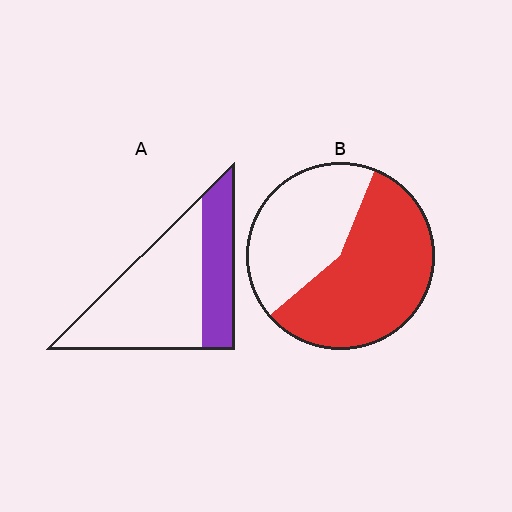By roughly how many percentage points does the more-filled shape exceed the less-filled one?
By roughly 25 percentage points (B over A).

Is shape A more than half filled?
No.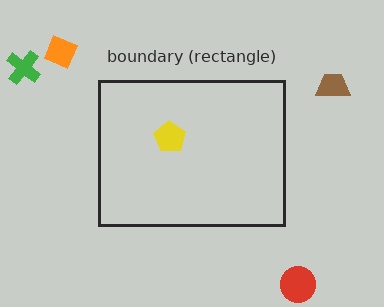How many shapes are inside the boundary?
1 inside, 4 outside.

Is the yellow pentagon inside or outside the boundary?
Inside.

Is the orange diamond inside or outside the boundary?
Outside.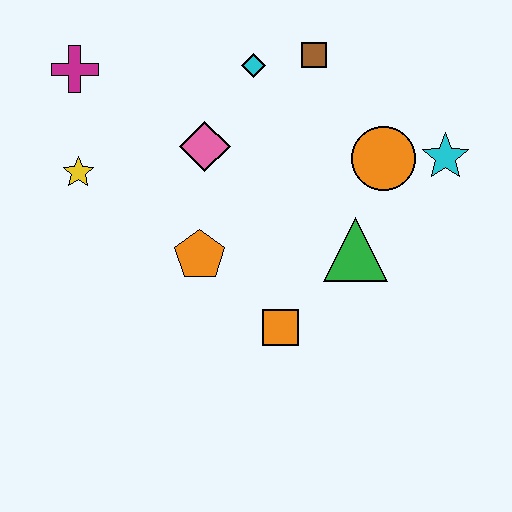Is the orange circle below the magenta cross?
Yes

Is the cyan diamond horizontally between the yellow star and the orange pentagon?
No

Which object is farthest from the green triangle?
The magenta cross is farthest from the green triangle.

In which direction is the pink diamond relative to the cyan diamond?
The pink diamond is below the cyan diamond.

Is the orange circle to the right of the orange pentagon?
Yes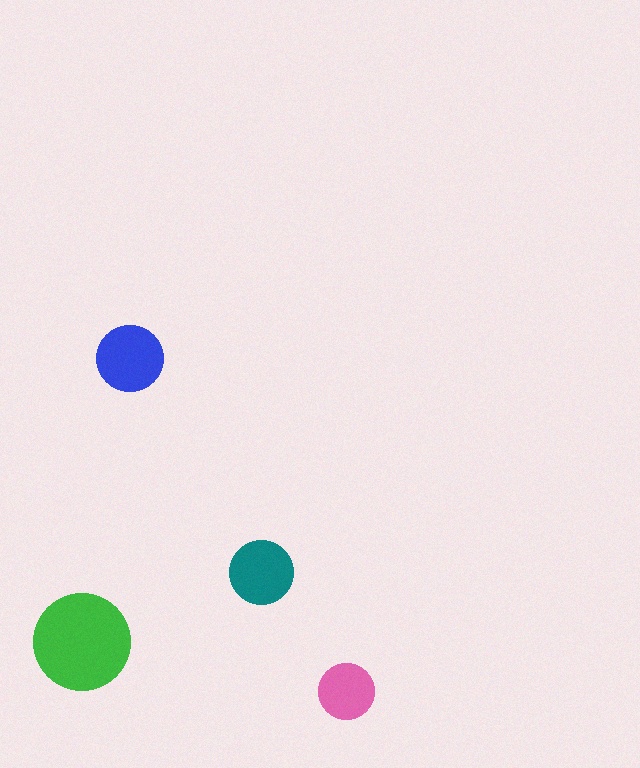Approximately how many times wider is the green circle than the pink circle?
About 1.5 times wider.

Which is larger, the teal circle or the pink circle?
The teal one.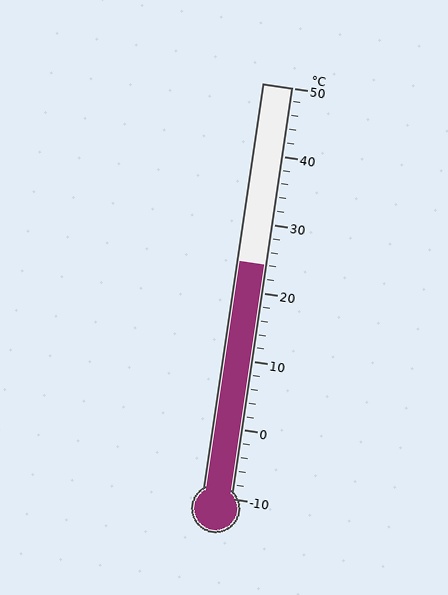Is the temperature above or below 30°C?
The temperature is below 30°C.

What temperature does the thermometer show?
The thermometer shows approximately 24°C.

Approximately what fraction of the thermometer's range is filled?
The thermometer is filled to approximately 55% of its range.